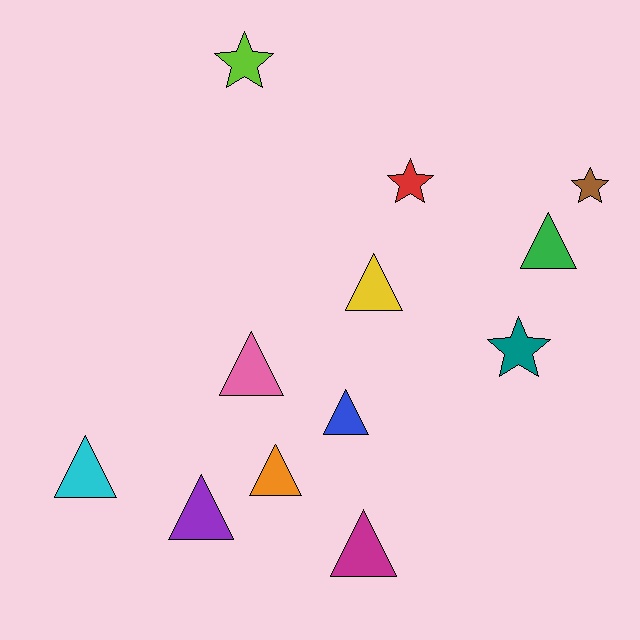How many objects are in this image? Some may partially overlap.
There are 12 objects.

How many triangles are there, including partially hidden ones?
There are 8 triangles.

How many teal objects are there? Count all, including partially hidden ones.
There is 1 teal object.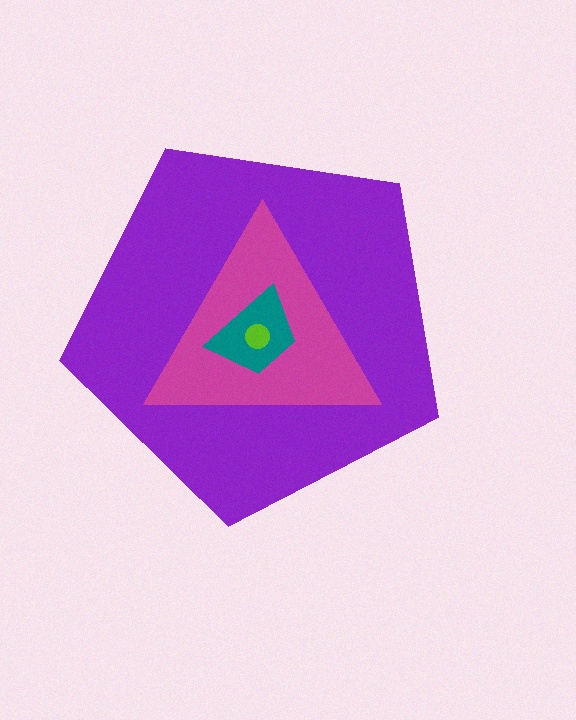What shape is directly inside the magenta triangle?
The teal trapezoid.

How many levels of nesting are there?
4.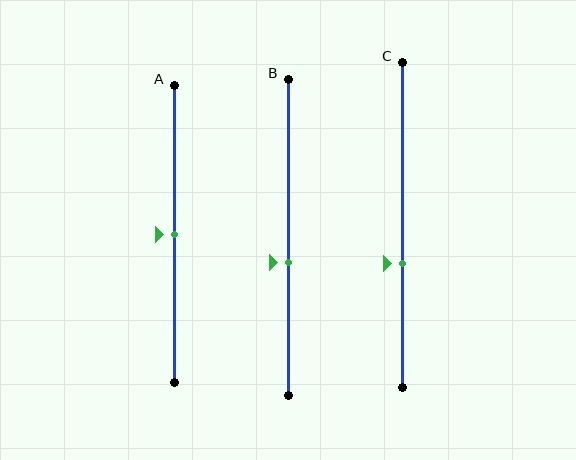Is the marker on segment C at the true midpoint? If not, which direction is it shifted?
No, the marker on segment C is shifted downward by about 12% of the segment length.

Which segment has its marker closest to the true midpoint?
Segment A has its marker closest to the true midpoint.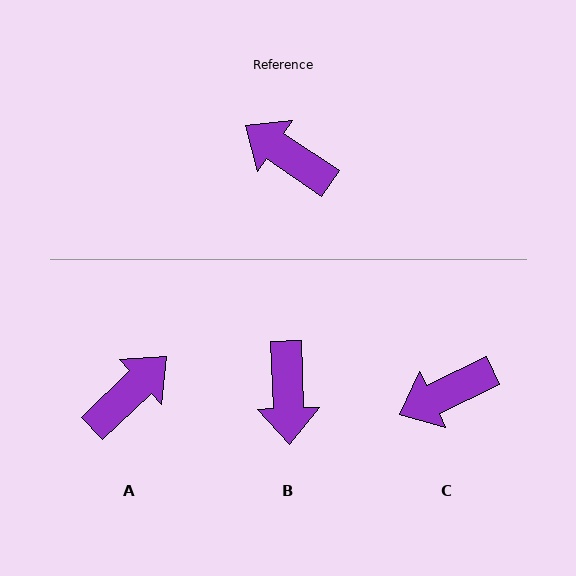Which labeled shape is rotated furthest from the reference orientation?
B, about 126 degrees away.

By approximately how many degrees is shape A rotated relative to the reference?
Approximately 102 degrees clockwise.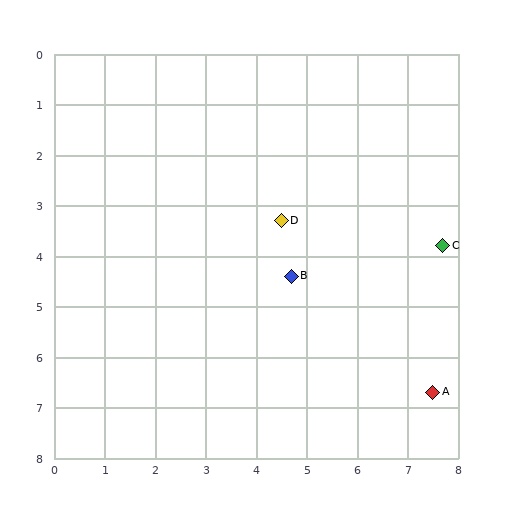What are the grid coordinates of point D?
Point D is at approximately (4.5, 3.3).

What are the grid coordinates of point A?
Point A is at approximately (7.5, 6.7).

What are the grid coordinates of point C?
Point C is at approximately (7.7, 3.8).